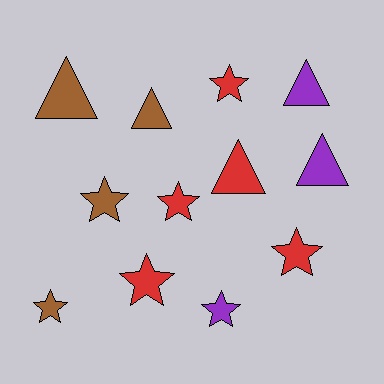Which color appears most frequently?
Red, with 5 objects.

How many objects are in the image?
There are 12 objects.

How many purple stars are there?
There is 1 purple star.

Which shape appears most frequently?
Star, with 7 objects.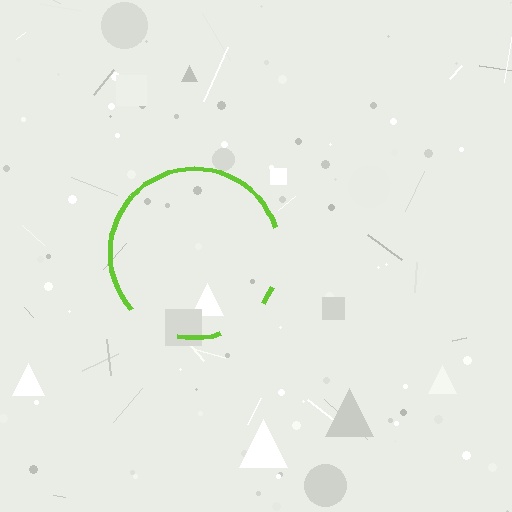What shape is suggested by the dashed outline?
The dashed outline suggests a circle.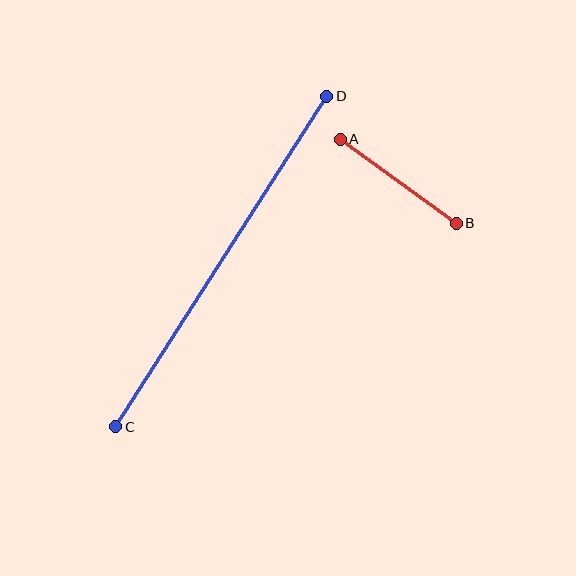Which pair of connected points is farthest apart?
Points C and D are farthest apart.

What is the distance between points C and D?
The distance is approximately 392 pixels.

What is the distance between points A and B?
The distance is approximately 143 pixels.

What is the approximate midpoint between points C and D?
The midpoint is at approximately (221, 261) pixels.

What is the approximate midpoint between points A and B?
The midpoint is at approximately (398, 181) pixels.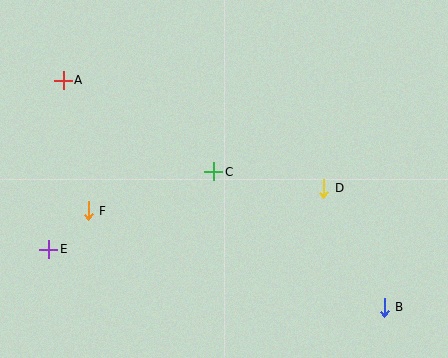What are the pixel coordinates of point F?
Point F is at (88, 211).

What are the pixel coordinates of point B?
Point B is at (384, 307).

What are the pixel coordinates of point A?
Point A is at (63, 80).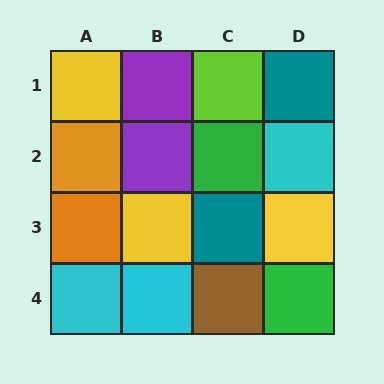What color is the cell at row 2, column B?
Purple.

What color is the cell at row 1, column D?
Teal.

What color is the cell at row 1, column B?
Purple.